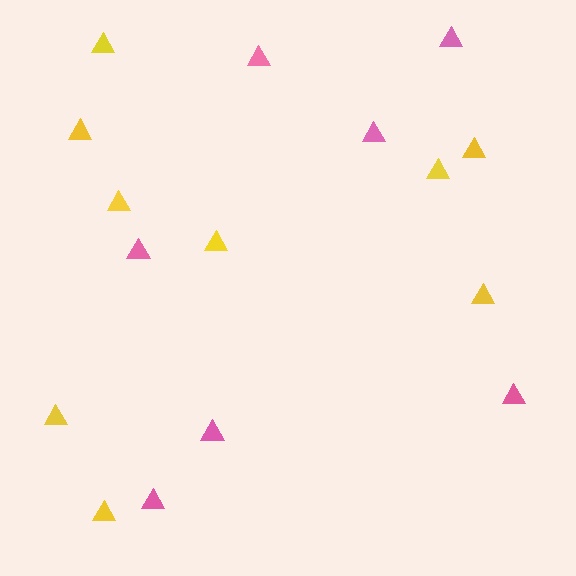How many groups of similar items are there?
There are 2 groups: one group of pink triangles (7) and one group of yellow triangles (9).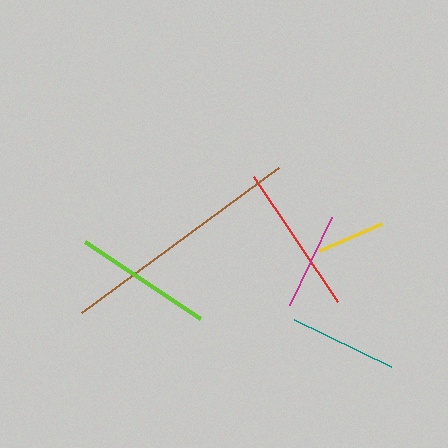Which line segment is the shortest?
The yellow line is the shortest at approximately 68 pixels.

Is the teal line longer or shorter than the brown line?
The brown line is longer than the teal line.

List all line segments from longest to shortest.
From longest to shortest: brown, red, lime, teal, magenta, yellow.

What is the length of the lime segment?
The lime segment is approximately 138 pixels long.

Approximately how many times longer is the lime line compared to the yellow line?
The lime line is approximately 2.0 times the length of the yellow line.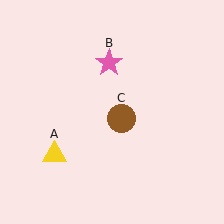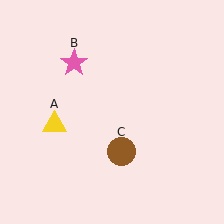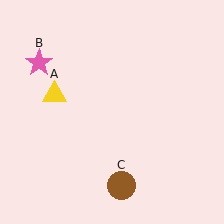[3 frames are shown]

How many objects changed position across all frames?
3 objects changed position: yellow triangle (object A), pink star (object B), brown circle (object C).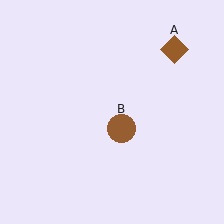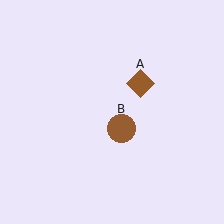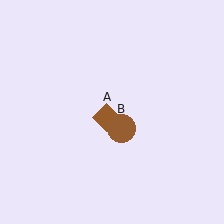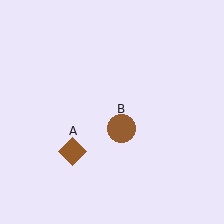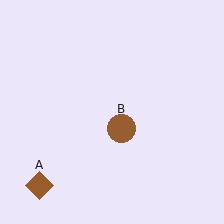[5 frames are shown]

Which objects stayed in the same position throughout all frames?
Brown circle (object B) remained stationary.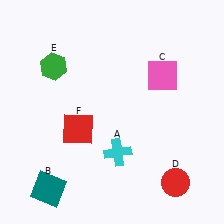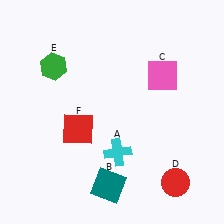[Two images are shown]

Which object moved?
The teal square (B) moved right.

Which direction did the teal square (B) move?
The teal square (B) moved right.